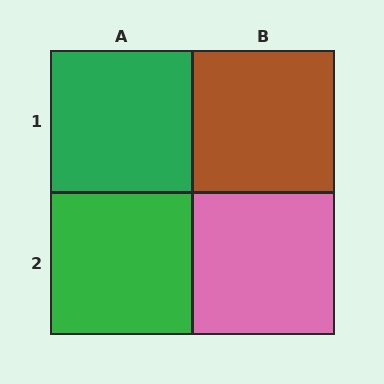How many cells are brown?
1 cell is brown.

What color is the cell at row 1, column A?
Green.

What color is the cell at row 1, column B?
Brown.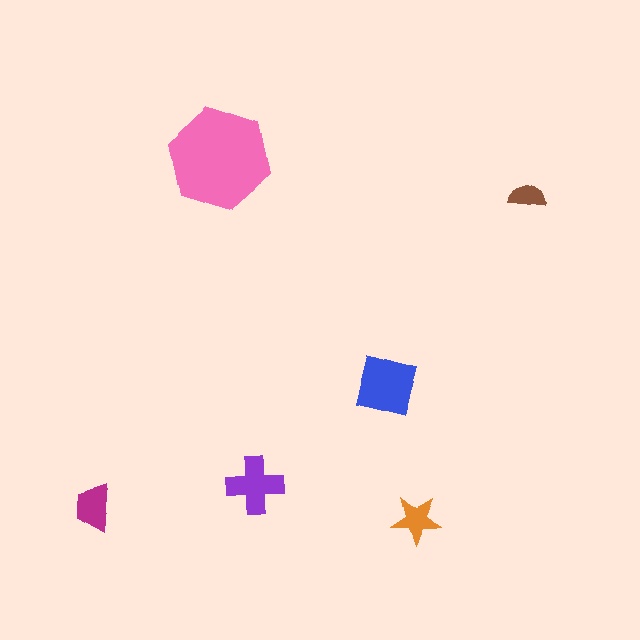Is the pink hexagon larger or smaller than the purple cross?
Larger.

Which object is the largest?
The pink hexagon.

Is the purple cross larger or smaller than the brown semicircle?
Larger.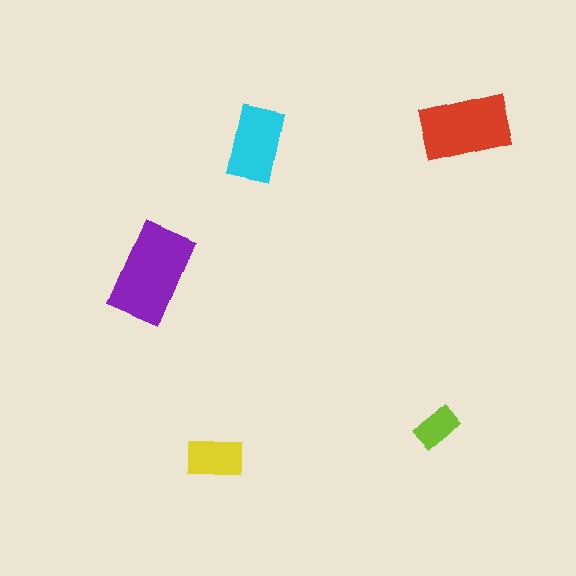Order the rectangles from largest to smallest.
the purple one, the red one, the cyan one, the yellow one, the lime one.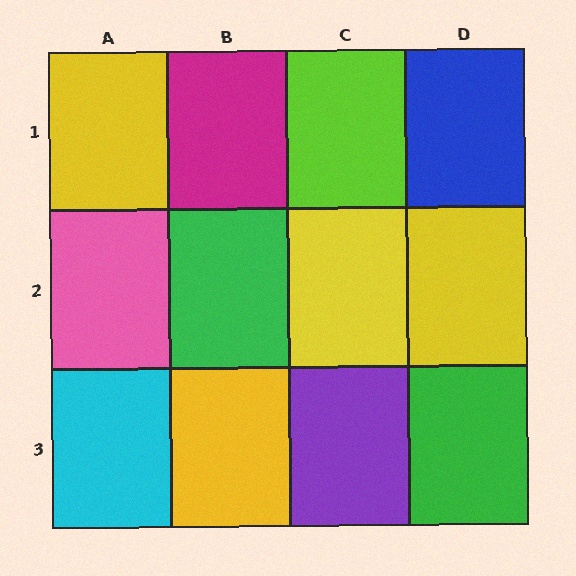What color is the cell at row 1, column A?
Yellow.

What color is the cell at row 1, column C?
Lime.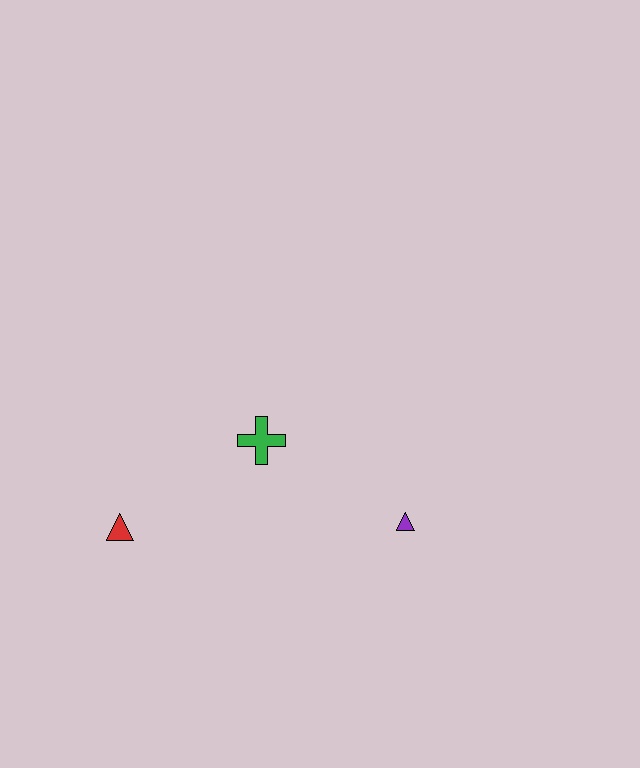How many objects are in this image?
There are 3 objects.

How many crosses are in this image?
There is 1 cross.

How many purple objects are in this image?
There is 1 purple object.